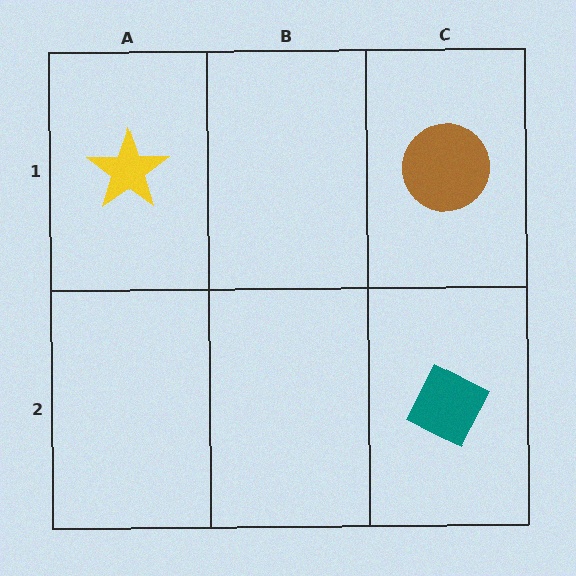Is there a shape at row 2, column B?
No, that cell is empty.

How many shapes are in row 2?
1 shape.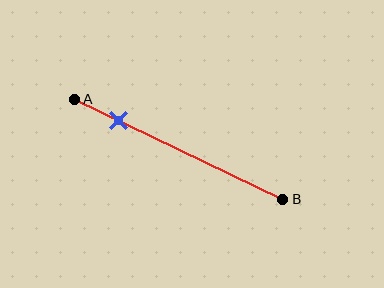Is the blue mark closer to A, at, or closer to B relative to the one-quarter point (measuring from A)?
The blue mark is closer to point A than the one-quarter point of segment AB.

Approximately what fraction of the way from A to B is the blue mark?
The blue mark is approximately 20% of the way from A to B.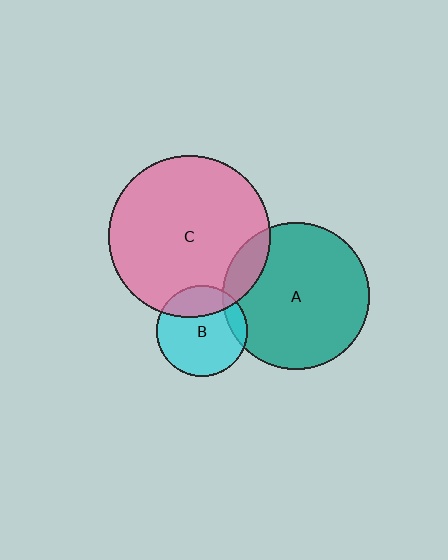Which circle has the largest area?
Circle C (pink).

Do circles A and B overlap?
Yes.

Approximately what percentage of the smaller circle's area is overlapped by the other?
Approximately 10%.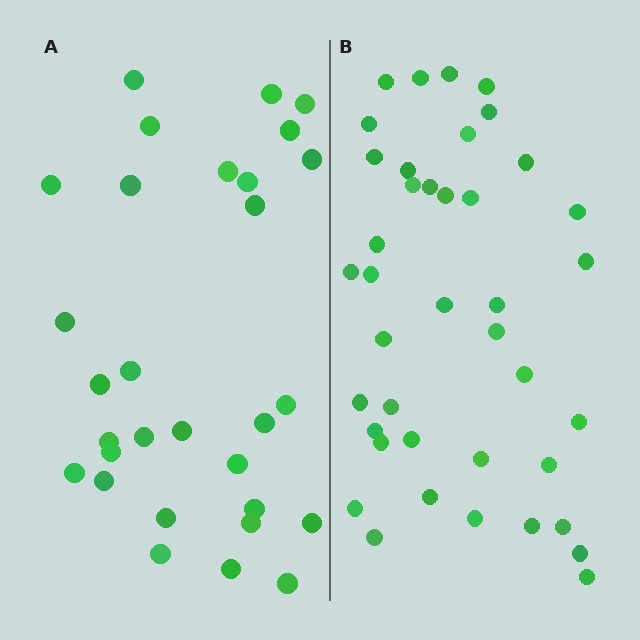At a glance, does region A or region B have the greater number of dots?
Region B (the right region) has more dots.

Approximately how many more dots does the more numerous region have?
Region B has roughly 10 or so more dots than region A.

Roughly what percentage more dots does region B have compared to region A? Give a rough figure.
About 35% more.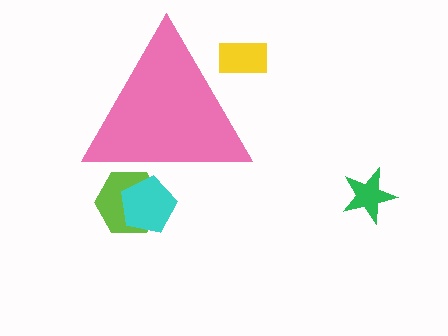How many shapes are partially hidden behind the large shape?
3 shapes are partially hidden.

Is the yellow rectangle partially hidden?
Yes, the yellow rectangle is partially hidden behind the pink triangle.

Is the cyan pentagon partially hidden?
Yes, the cyan pentagon is partially hidden behind the pink triangle.